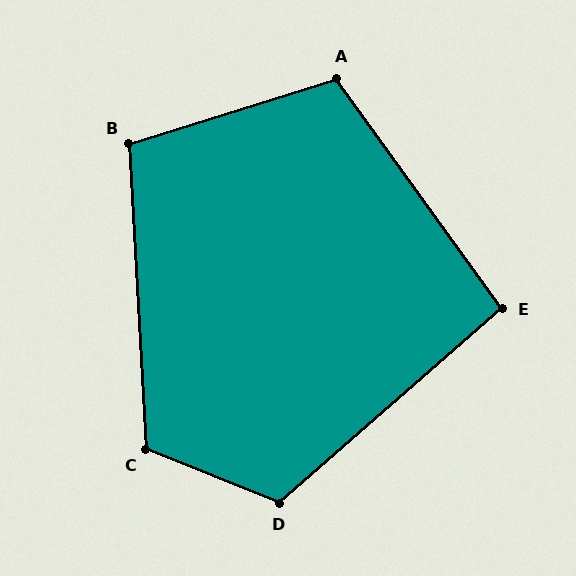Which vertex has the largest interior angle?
D, at approximately 117 degrees.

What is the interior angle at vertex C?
Approximately 115 degrees (obtuse).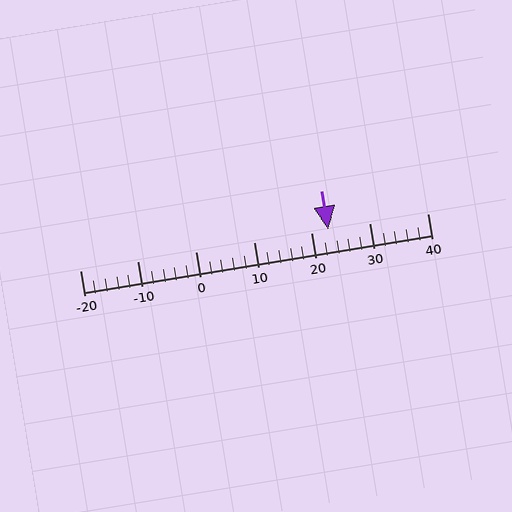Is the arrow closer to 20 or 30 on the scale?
The arrow is closer to 20.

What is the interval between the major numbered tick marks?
The major tick marks are spaced 10 units apart.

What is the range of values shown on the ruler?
The ruler shows values from -20 to 40.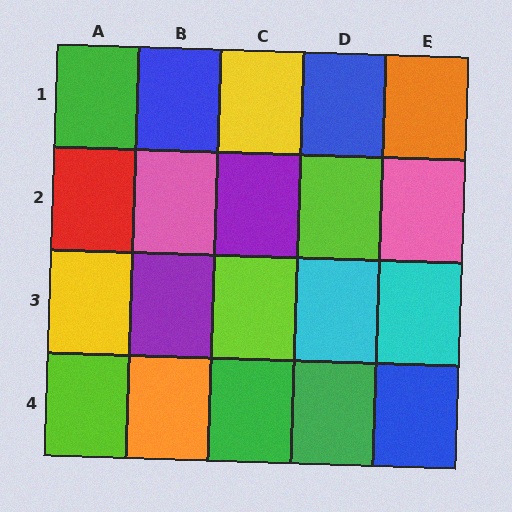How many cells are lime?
3 cells are lime.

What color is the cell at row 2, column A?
Red.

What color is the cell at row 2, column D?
Lime.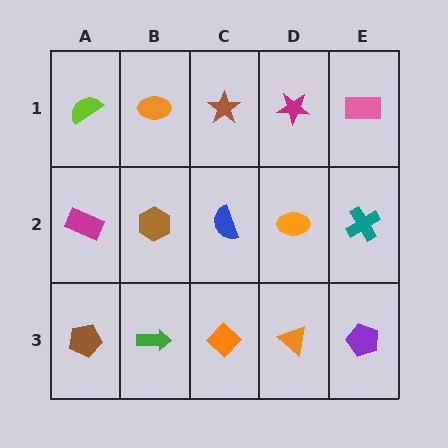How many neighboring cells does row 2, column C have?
4.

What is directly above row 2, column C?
A brown star.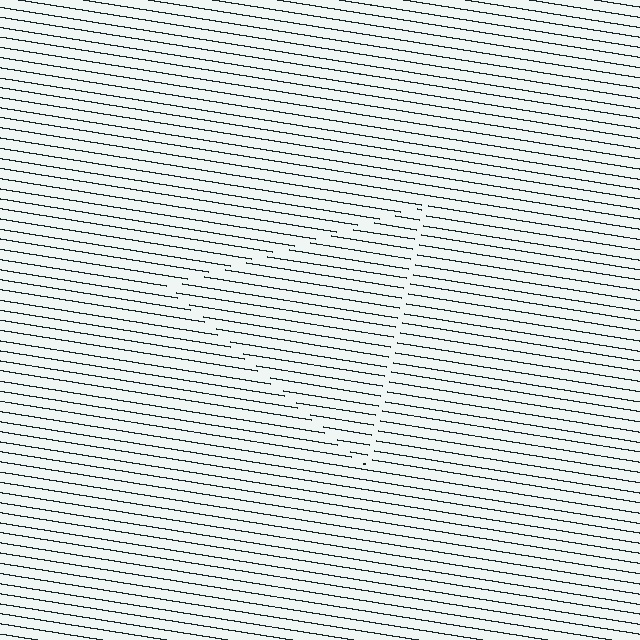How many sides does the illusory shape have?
3 sides — the line-ends trace a triangle.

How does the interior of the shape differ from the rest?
The interior of the shape contains the same grating, shifted by half a period — the contour is defined by the phase discontinuity where line-ends from the inner and outer gratings abut.